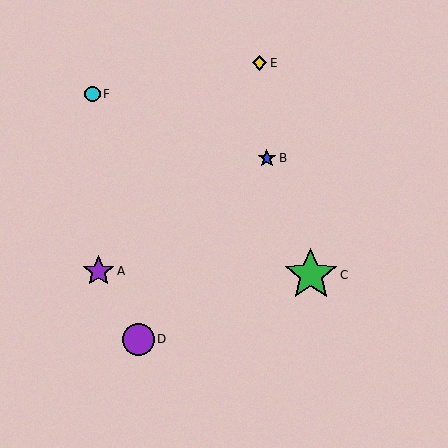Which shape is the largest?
The green star (labeled C) is the largest.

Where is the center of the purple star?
The center of the purple star is at (98, 271).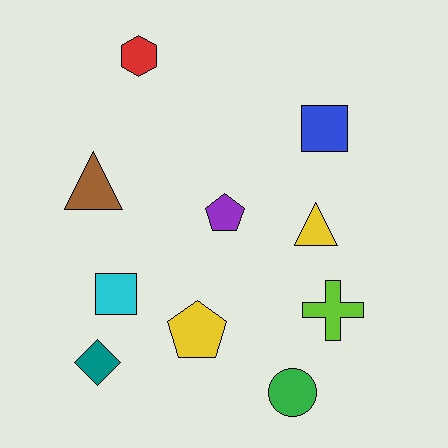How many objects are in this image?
There are 10 objects.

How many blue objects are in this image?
There is 1 blue object.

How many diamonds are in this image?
There is 1 diamond.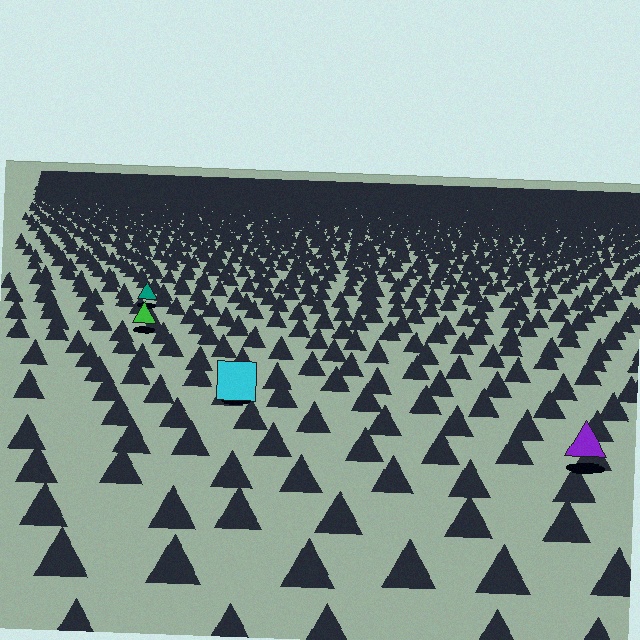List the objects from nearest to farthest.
From nearest to farthest: the purple triangle, the cyan square, the green triangle, the teal triangle.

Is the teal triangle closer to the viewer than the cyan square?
No. The cyan square is closer — you can tell from the texture gradient: the ground texture is coarser near it.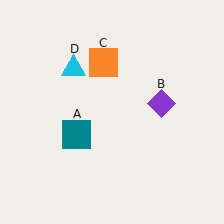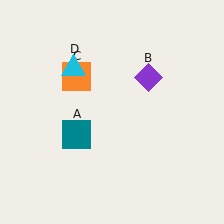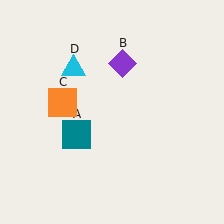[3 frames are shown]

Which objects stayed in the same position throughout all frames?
Teal square (object A) and cyan triangle (object D) remained stationary.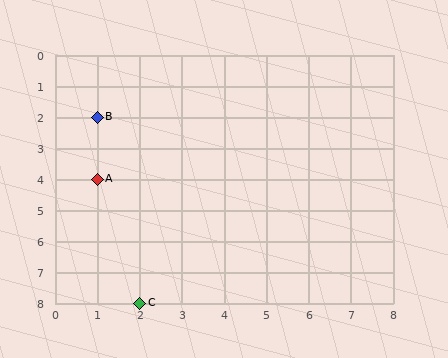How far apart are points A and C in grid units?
Points A and C are 1 column and 4 rows apart (about 4.1 grid units diagonally).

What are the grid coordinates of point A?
Point A is at grid coordinates (1, 4).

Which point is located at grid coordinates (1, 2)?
Point B is at (1, 2).